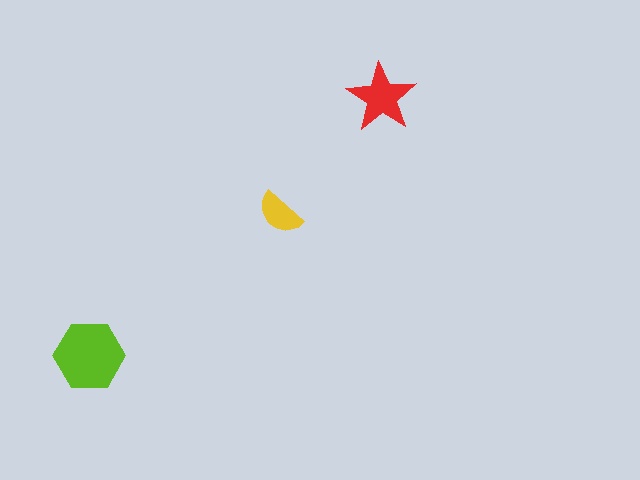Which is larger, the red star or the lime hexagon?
The lime hexagon.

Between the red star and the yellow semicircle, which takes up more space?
The red star.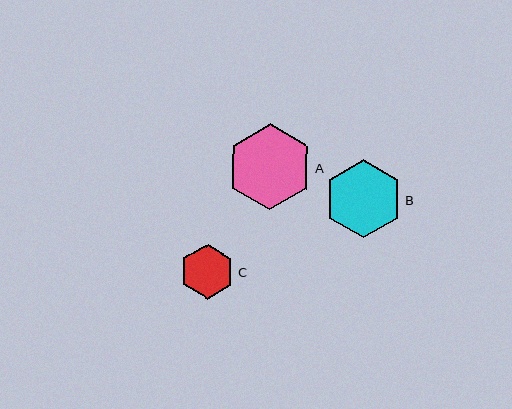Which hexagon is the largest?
Hexagon A is the largest with a size of approximately 86 pixels.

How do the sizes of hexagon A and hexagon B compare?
Hexagon A and hexagon B are approximately the same size.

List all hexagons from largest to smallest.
From largest to smallest: A, B, C.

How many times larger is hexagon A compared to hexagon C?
Hexagon A is approximately 1.6 times the size of hexagon C.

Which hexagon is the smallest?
Hexagon C is the smallest with a size of approximately 55 pixels.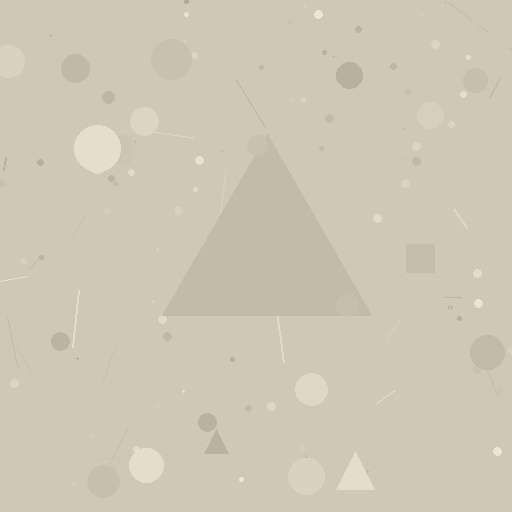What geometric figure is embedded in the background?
A triangle is embedded in the background.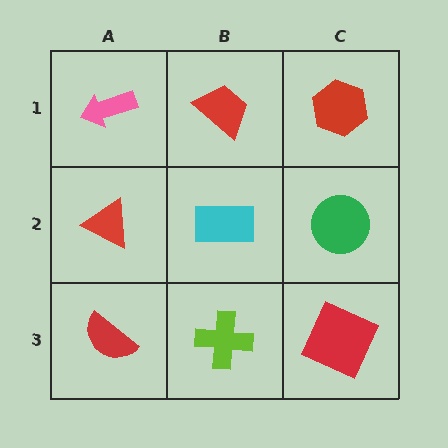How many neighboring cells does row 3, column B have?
3.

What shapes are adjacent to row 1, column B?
A cyan rectangle (row 2, column B), a pink arrow (row 1, column A), a red hexagon (row 1, column C).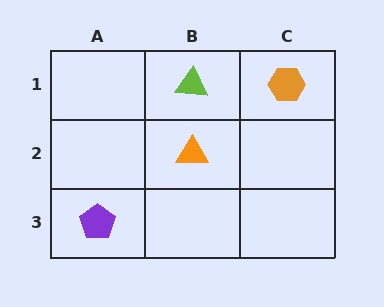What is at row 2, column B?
An orange triangle.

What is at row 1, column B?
A lime triangle.